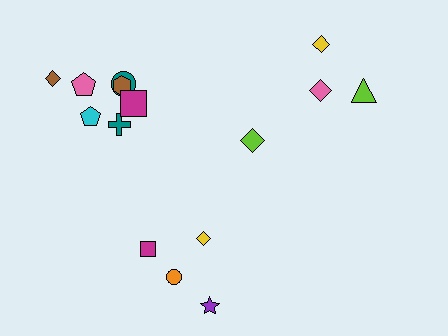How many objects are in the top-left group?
There are 7 objects.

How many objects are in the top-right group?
There are 4 objects.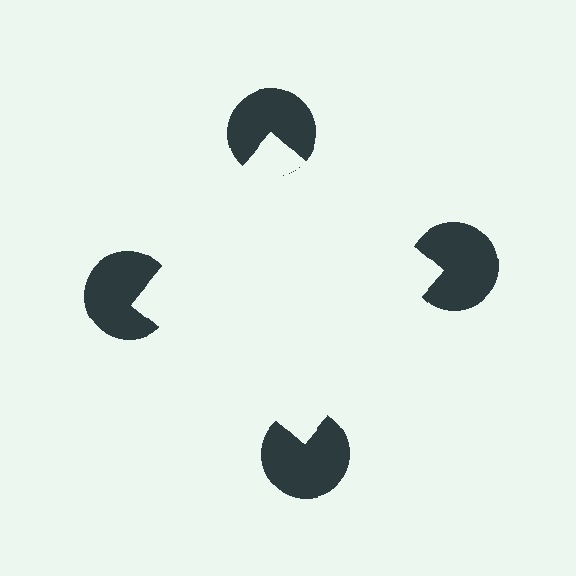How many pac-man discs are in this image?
There are 4 — one at each vertex of the illusory square.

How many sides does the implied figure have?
4 sides.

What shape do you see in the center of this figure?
An illusory square — its edges are inferred from the aligned wedge cuts in the pac-man discs, not physically drawn.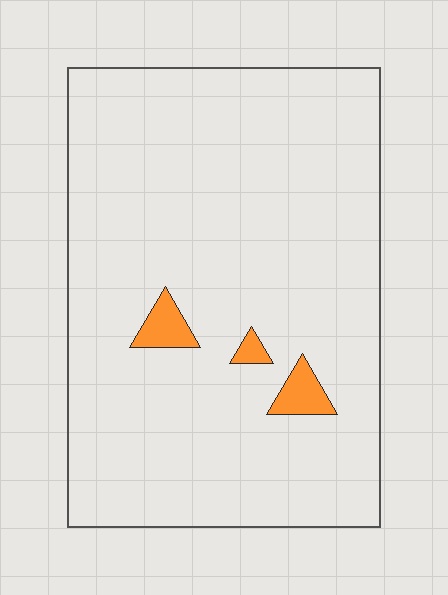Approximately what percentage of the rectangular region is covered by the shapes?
Approximately 5%.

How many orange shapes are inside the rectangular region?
3.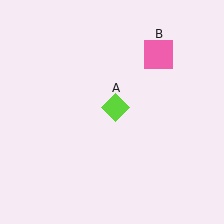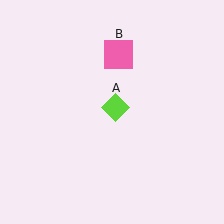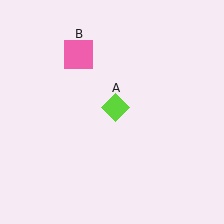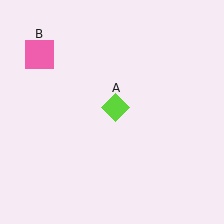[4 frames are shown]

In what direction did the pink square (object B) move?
The pink square (object B) moved left.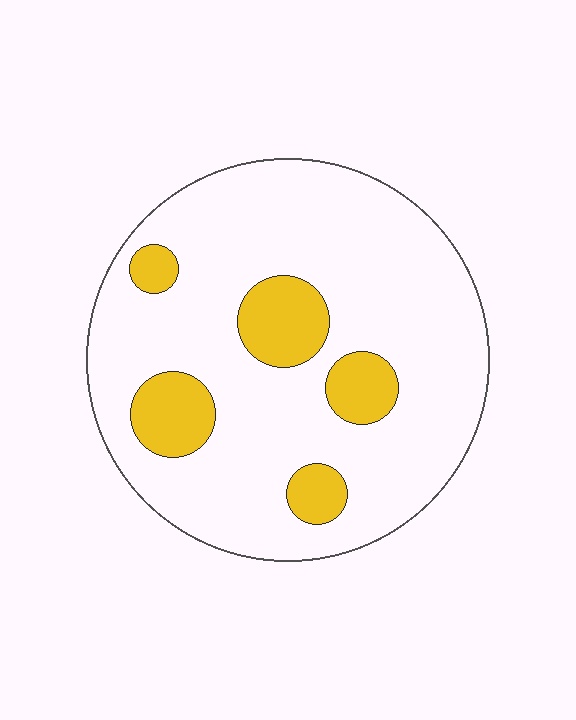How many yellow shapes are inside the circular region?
5.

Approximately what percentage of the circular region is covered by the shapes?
Approximately 15%.